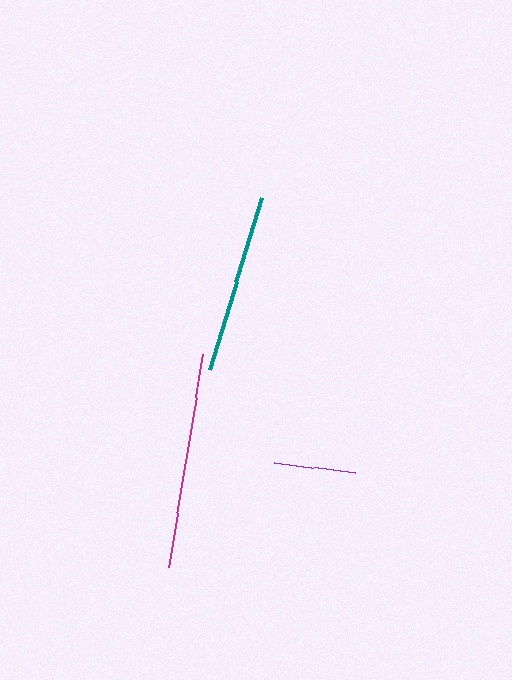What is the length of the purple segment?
The purple segment is approximately 81 pixels long.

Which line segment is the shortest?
The purple line is the shortest at approximately 81 pixels.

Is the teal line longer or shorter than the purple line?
The teal line is longer than the purple line.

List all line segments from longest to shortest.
From longest to shortest: magenta, teal, purple.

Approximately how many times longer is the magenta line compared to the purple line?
The magenta line is approximately 2.6 times the length of the purple line.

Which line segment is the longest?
The magenta line is the longest at approximately 215 pixels.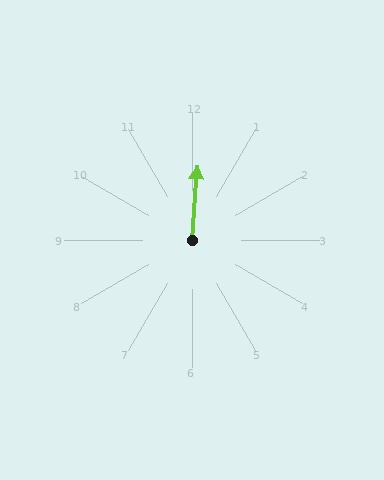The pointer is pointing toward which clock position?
Roughly 12 o'clock.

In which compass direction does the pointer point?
North.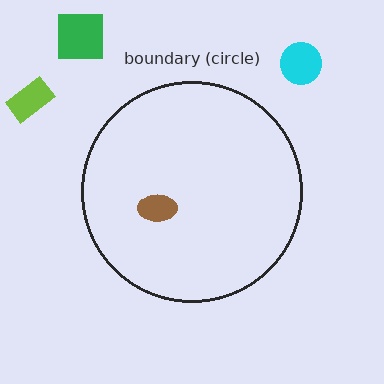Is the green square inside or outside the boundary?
Outside.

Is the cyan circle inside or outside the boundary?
Outside.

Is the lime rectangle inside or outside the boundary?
Outside.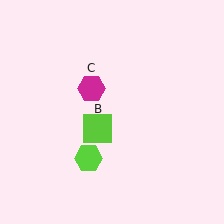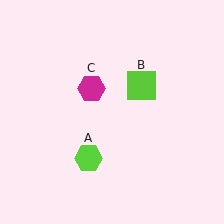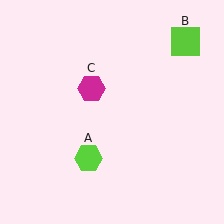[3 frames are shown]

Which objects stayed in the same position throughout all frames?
Lime hexagon (object A) and magenta hexagon (object C) remained stationary.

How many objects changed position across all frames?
1 object changed position: lime square (object B).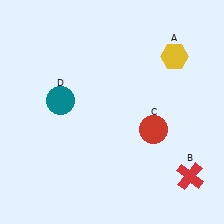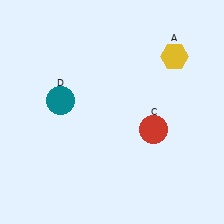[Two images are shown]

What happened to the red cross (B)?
The red cross (B) was removed in Image 2. It was in the bottom-right area of Image 1.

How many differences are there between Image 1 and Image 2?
There is 1 difference between the two images.